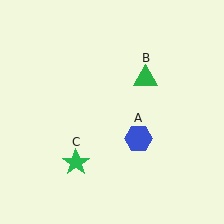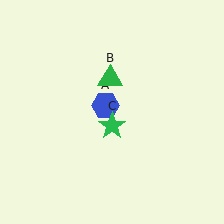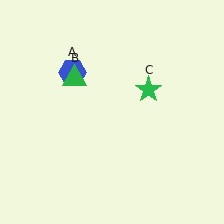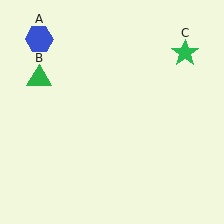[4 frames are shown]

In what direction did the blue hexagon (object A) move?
The blue hexagon (object A) moved up and to the left.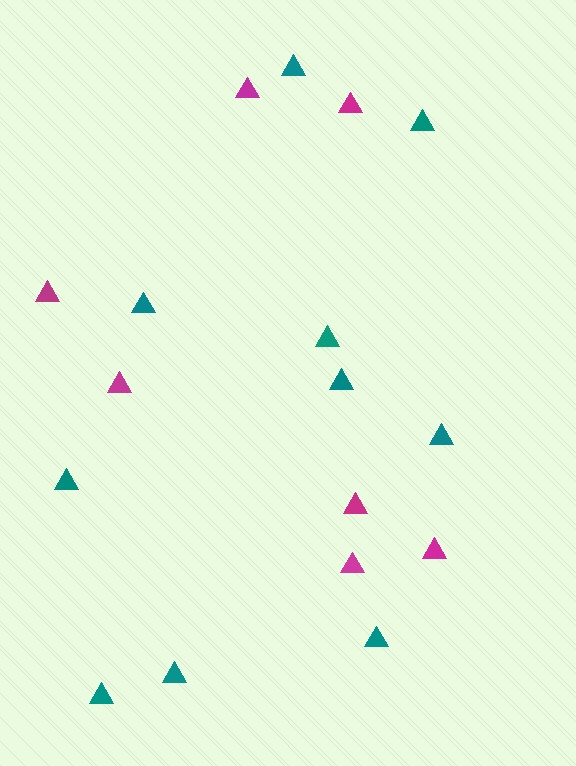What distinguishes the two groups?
There are 2 groups: one group of magenta triangles (7) and one group of teal triangles (10).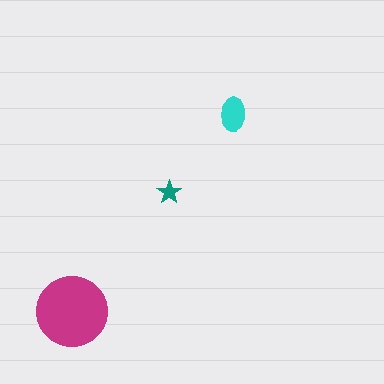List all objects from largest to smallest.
The magenta circle, the cyan ellipse, the teal star.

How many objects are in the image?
There are 3 objects in the image.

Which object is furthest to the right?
The cyan ellipse is rightmost.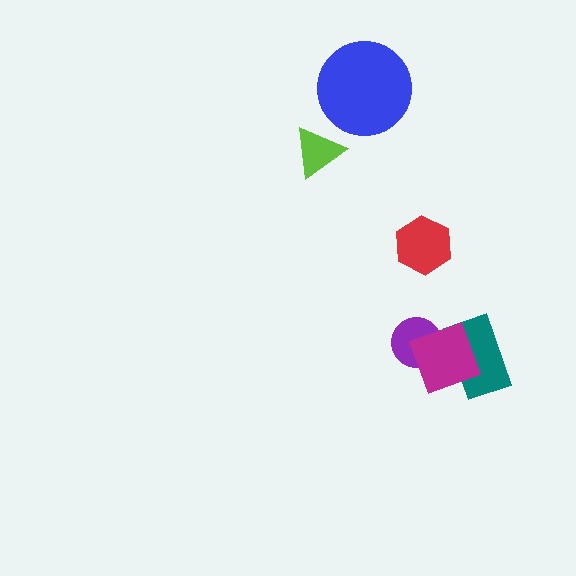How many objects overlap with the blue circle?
0 objects overlap with the blue circle.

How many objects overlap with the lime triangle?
0 objects overlap with the lime triangle.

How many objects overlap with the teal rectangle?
1 object overlaps with the teal rectangle.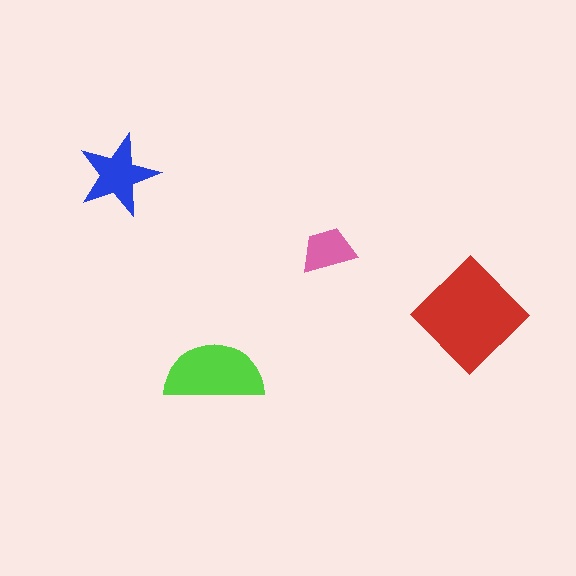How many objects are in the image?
There are 4 objects in the image.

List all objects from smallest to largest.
The pink trapezoid, the blue star, the lime semicircle, the red diamond.